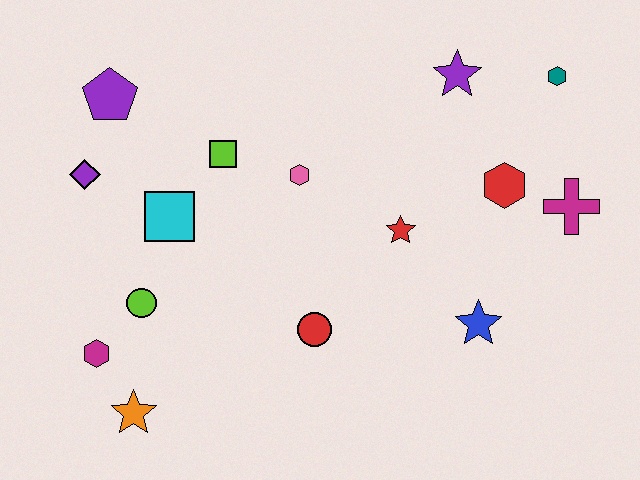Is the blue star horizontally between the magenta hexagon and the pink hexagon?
No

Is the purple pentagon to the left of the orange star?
Yes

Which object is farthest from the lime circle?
The teal hexagon is farthest from the lime circle.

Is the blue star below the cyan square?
Yes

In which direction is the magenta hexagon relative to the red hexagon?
The magenta hexagon is to the left of the red hexagon.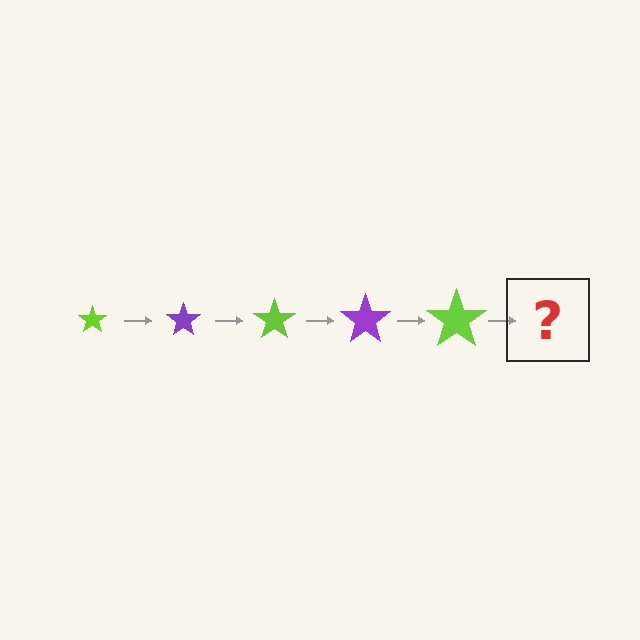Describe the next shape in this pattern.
It should be a purple star, larger than the previous one.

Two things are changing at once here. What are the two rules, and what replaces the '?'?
The two rules are that the star grows larger each step and the color cycles through lime and purple. The '?' should be a purple star, larger than the previous one.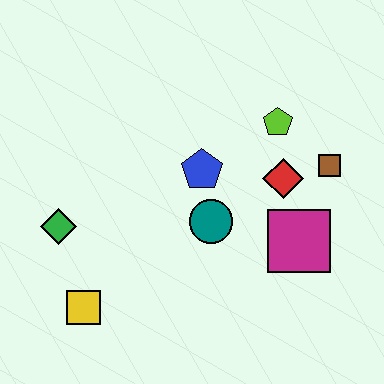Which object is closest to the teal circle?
The blue pentagon is closest to the teal circle.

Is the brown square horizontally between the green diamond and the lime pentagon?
No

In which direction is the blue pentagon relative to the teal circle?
The blue pentagon is above the teal circle.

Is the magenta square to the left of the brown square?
Yes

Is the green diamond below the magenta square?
No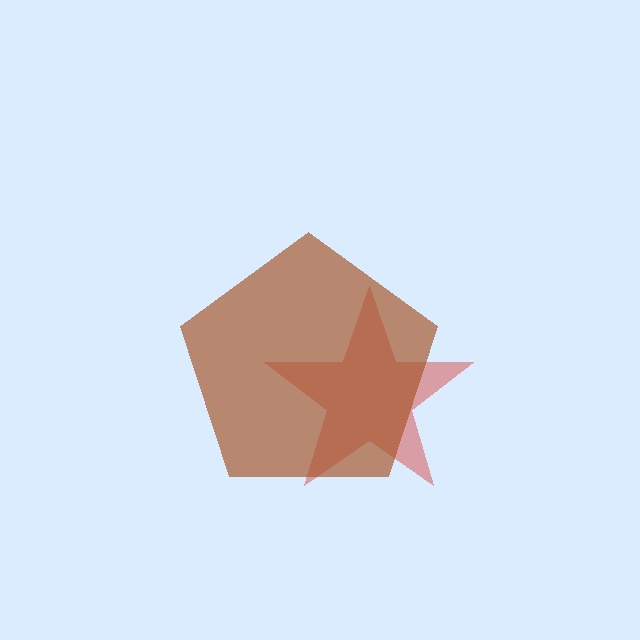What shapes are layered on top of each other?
The layered shapes are: a red star, a brown pentagon.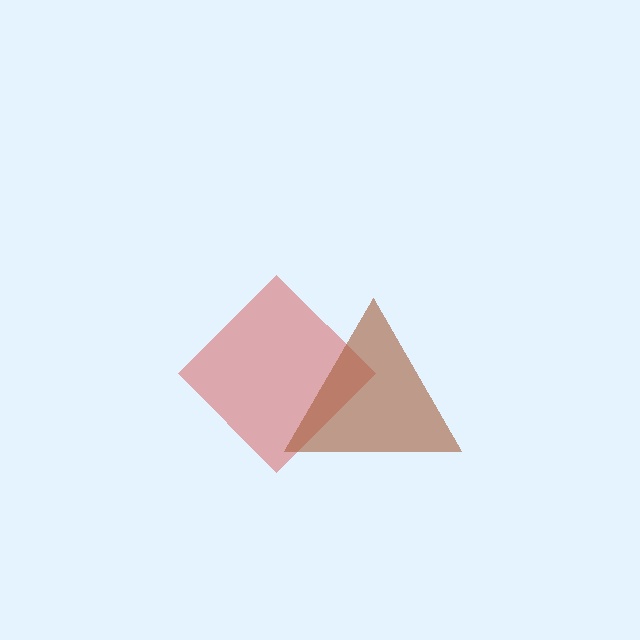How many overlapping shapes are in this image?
There are 2 overlapping shapes in the image.